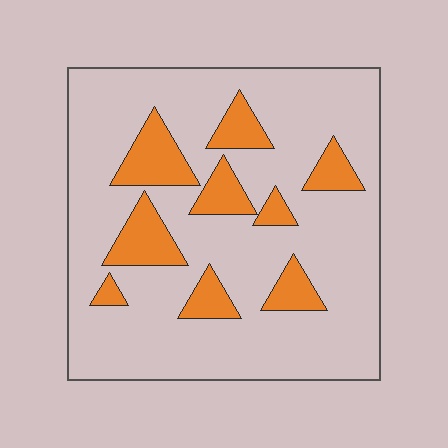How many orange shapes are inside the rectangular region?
9.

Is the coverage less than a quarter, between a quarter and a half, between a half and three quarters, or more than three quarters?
Less than a quarter.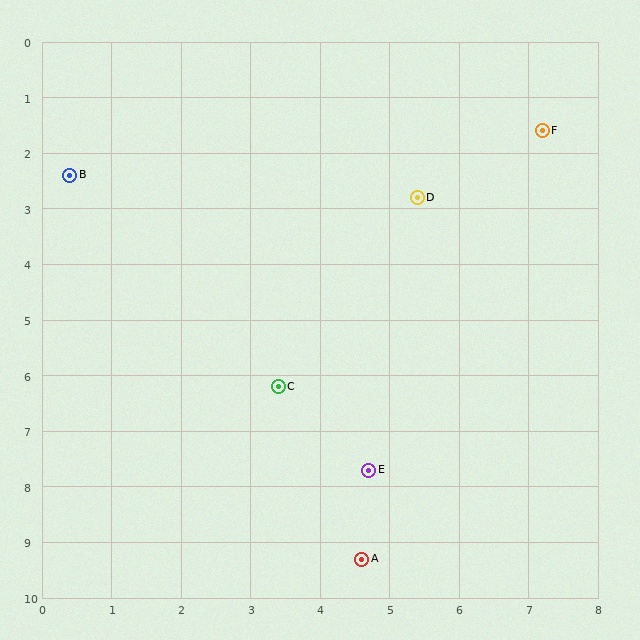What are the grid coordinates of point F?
Point F is at approximately (7.2, 1.6).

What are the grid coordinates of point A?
Point A is at approximately (4.6, 9.3).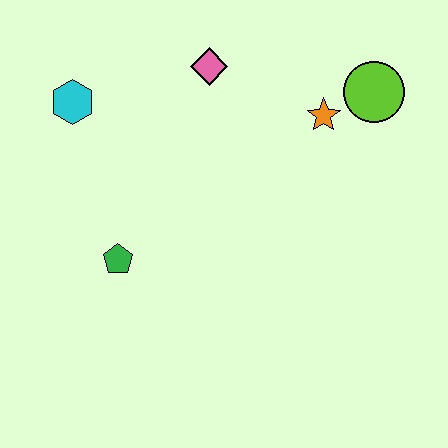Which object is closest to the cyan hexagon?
The pink diamond is closest to the cyan hexagon.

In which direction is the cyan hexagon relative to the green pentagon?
The cyan hexagon is above the green pentagon.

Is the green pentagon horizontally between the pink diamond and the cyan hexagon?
Yes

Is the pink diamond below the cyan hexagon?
No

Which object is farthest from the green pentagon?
The lime circle is farthest from the green pentagon.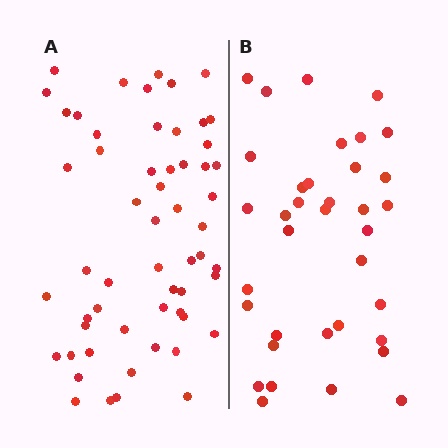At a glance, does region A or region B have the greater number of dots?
Region A (the left region) has more dots.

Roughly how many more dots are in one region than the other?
Region A has approximately 20 more dots than region B.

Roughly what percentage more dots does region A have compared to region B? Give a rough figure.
About 60% more.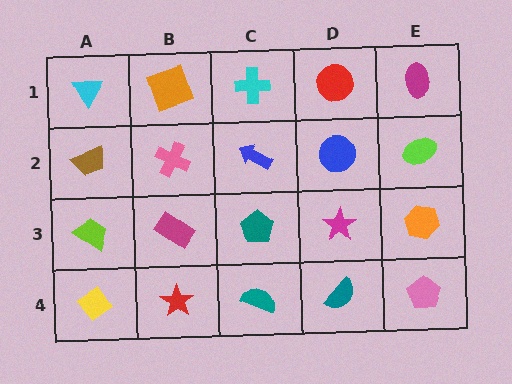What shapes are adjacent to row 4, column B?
A magenta rectangle (row 3, column B), a yellow diamond (row 4, column A), a teal semicircle (row 4, column C).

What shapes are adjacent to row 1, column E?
A lime ellipse (row 2, column E), a red circle (row 1, column D).